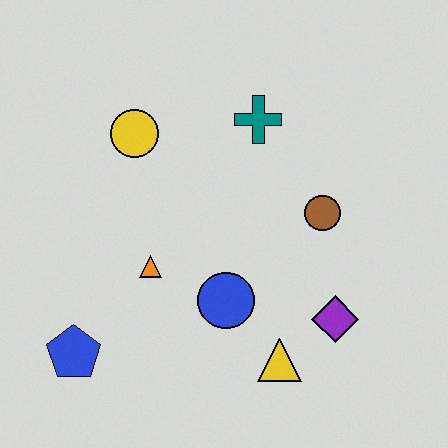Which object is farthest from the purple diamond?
The yellow circle is farthest from the purple diamond.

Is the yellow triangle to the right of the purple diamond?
No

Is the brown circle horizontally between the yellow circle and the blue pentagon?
No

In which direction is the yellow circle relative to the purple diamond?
The yellow circle is to the left of the purple diamond.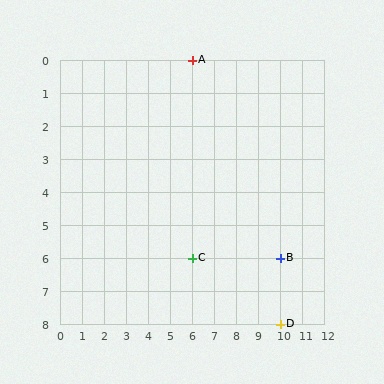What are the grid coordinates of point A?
Point A is at grid coordinates (6, 0).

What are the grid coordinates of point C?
Point C is at grid coordinates (6, 6).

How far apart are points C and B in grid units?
Points C and B are 4 columns apart.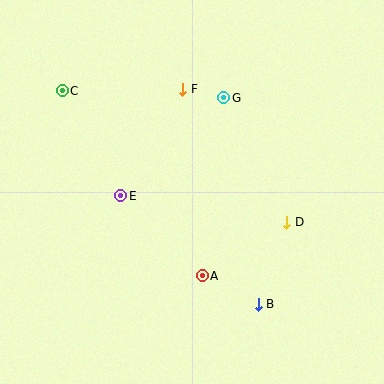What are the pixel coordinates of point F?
Point F is at (183, 89).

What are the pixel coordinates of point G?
Point G is at (224, 98).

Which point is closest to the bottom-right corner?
Point B is closest to the bottom-right corner.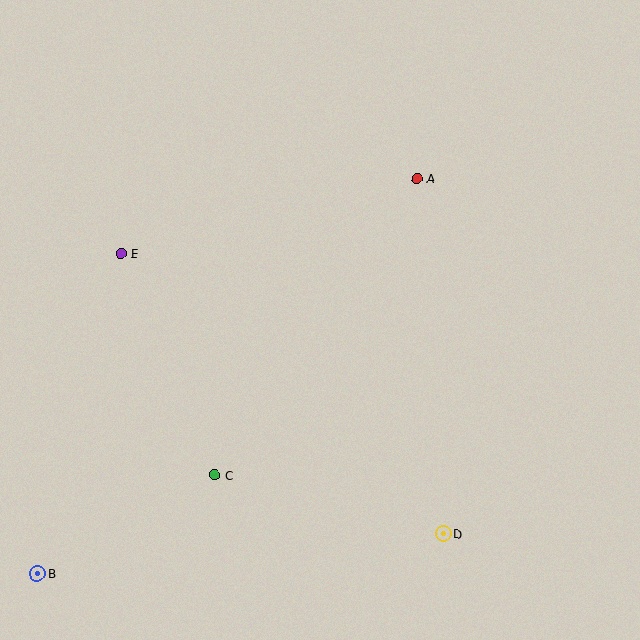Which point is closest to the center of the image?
Point A at (417, 178) is closest to the center.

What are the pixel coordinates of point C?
Point C is at (215, 475).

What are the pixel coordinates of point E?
Point E is at (121, 254).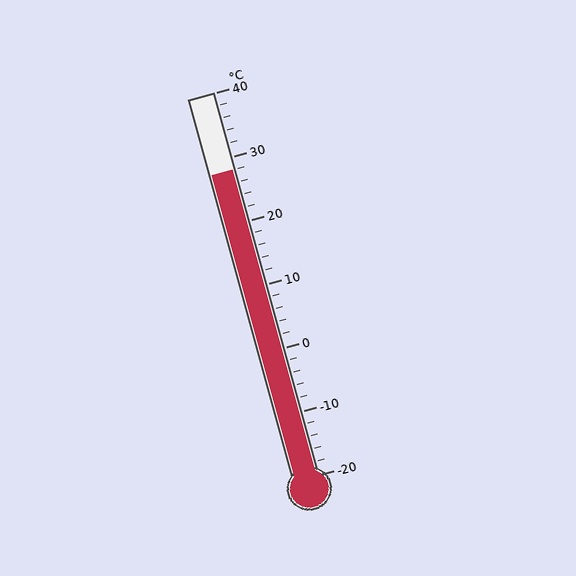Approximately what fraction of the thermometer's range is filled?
The thermometer is filled to approximately 80% of its range.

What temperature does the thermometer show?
The thermometer shows approximately 28°C.